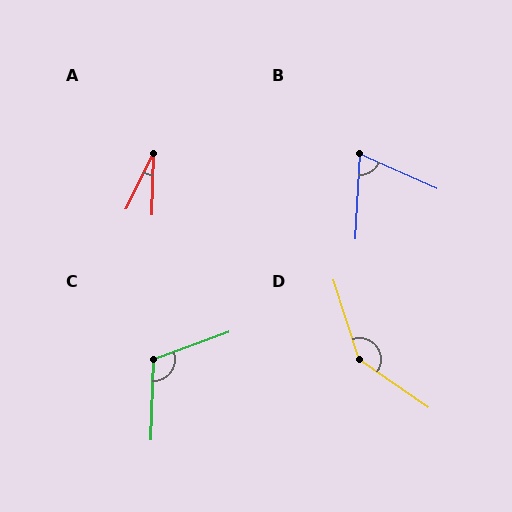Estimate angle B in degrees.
Approximately 69 degrees.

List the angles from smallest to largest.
A (25°), B (69°), C (112°), D (142°).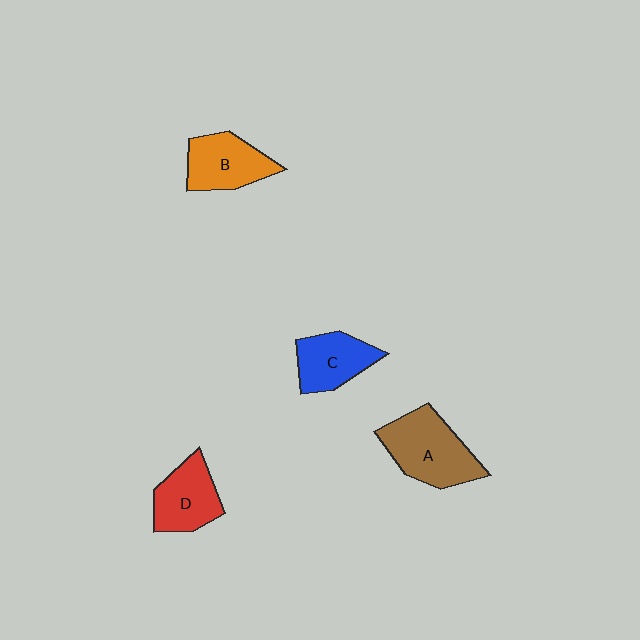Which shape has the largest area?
Shape A (brown).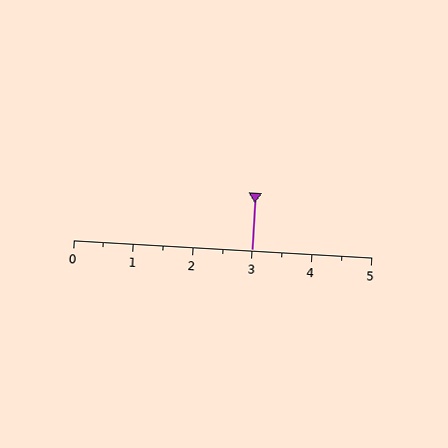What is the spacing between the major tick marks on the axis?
The major ticks are spaced 1 apart.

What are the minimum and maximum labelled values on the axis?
The axis runs from 0 to 5.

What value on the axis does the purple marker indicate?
The marker indicates approximately 3.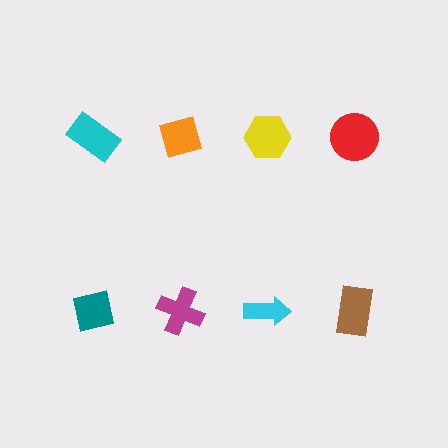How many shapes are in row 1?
4 shapes.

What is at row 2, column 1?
A teal square.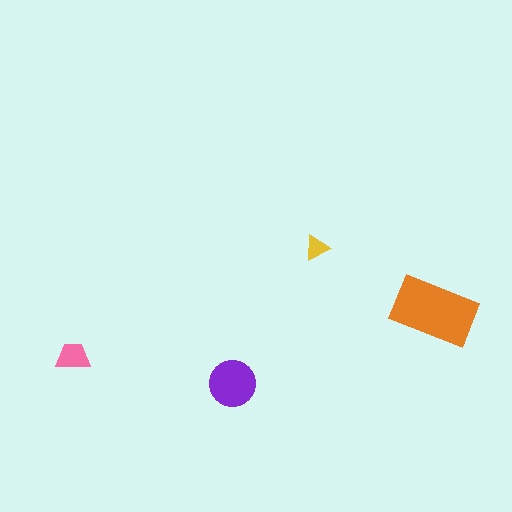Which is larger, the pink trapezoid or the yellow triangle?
The pink trapezoid.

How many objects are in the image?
There are 4 objects in the image.